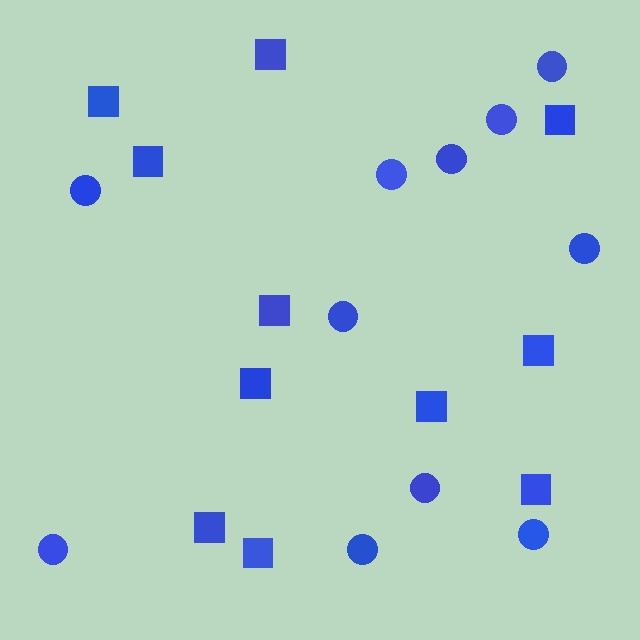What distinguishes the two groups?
There are 2 groups: one group of squares (11) and one group of circles (11).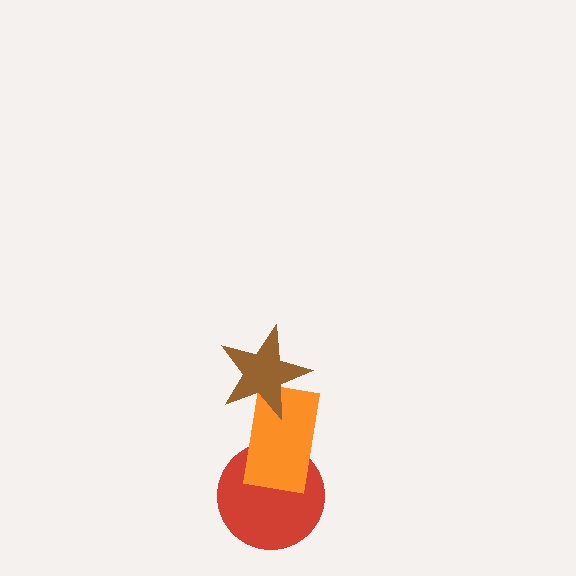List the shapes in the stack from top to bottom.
From top to bottom: the brown star, the orange rectangle, the red circle.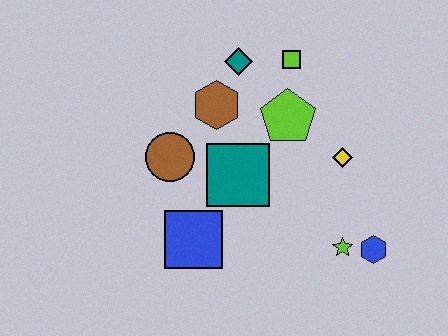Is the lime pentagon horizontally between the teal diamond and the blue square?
No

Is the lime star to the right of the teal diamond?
Yes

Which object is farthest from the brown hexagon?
The blue hexagon is farthest from the brown hexagon.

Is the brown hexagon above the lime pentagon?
Yes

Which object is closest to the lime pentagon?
The lime square is closest to the lime pentagon.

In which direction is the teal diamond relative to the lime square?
The teal diamond is to the left of the lime square.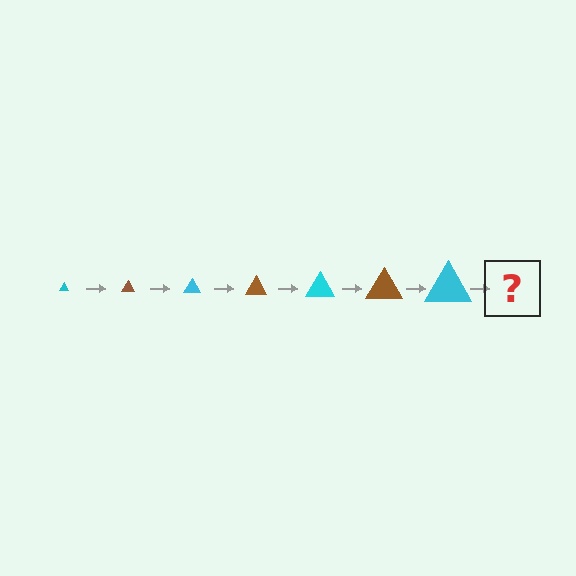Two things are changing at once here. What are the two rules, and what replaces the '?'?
The two rules are that the triangle grows larger each step and the color cycles through cyan and brown. The '?' should be a brown triangle, larger than the previous one.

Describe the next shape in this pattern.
It should be a brown triangle, larger than the previous one.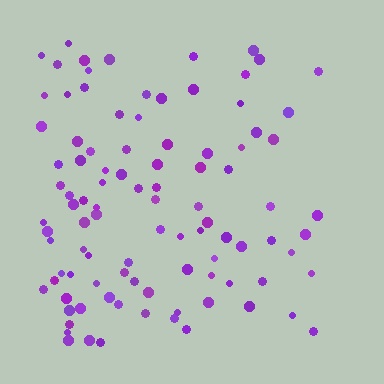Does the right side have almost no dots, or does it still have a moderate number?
Still a moderate number, just noticeably fewer than the left.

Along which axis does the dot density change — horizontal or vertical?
Horizontal.